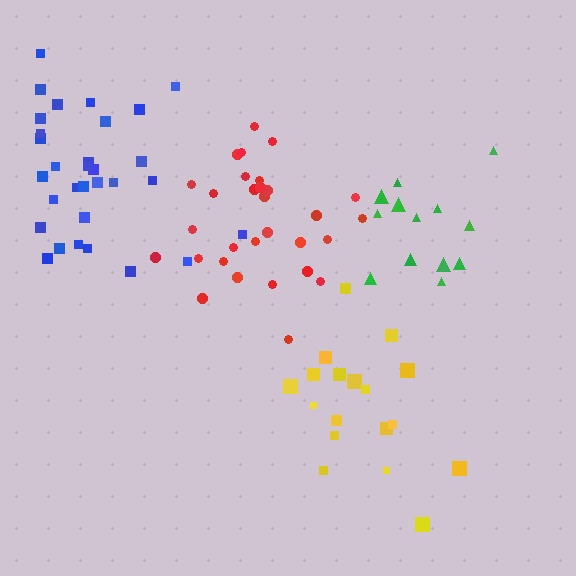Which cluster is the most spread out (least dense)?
Yellow.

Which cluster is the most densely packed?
Green.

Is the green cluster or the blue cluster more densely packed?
Green.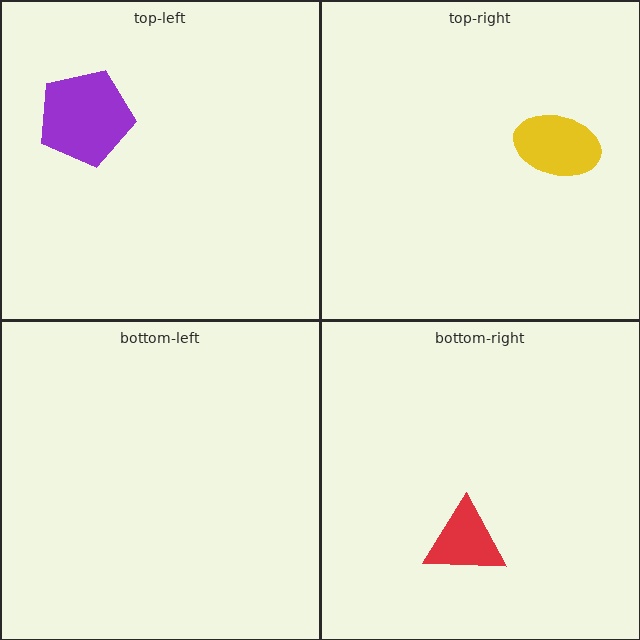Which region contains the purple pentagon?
The top-left region.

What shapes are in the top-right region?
The yellow ellipse.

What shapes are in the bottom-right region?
The red triangle.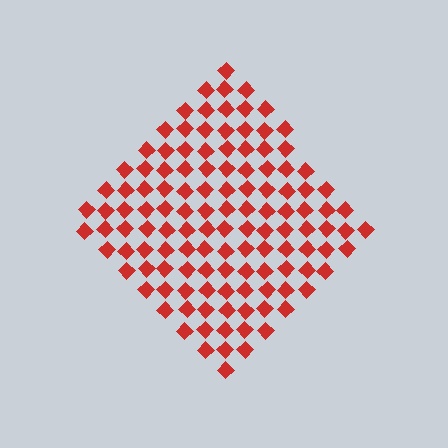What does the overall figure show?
The overall figure shows a diamond.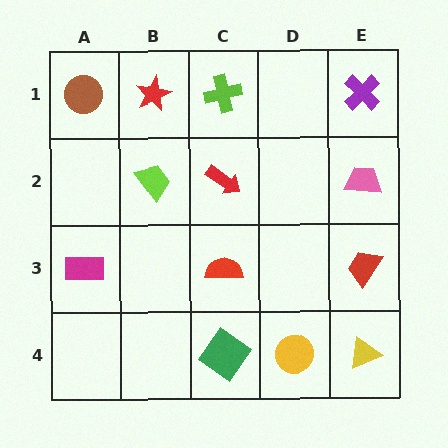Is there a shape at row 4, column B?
No, that cell is empty.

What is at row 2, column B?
A lime trapezoid.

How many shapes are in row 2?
3 shapes.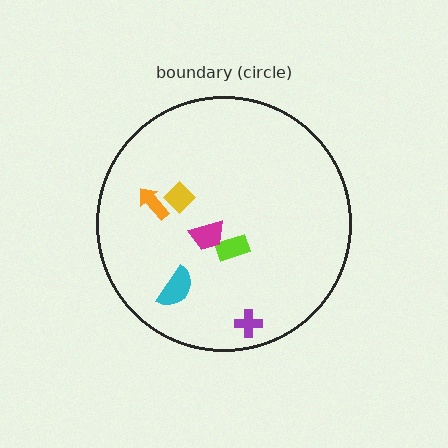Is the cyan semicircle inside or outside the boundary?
Inside.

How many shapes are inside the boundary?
6 inside, 0 outside.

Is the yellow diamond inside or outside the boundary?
Inside.